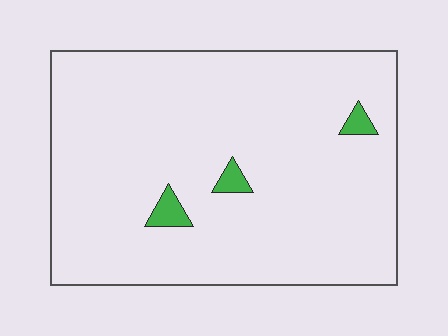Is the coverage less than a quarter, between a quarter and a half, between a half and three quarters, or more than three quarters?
Less than a quarter.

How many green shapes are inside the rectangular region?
3.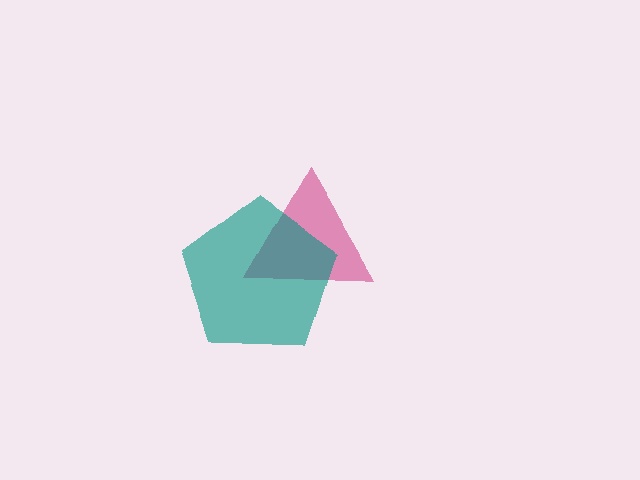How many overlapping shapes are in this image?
There are 2 overlapping shapes in the image.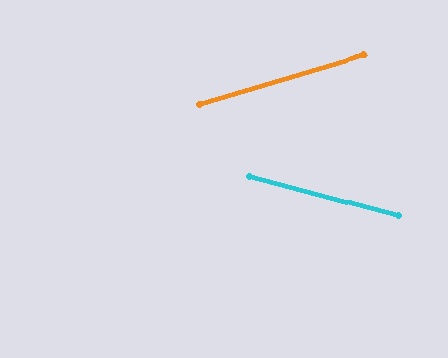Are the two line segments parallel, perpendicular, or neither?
Neither parallel nor perpendicular — they differ by about 31°.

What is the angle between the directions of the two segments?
Approximately 31 degrees.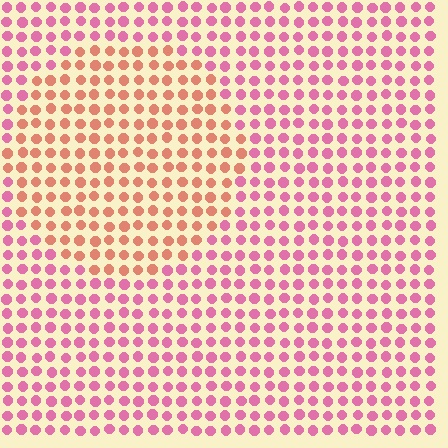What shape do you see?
I see a circle.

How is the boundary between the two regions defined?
The boundary is defined purely by a slight shift in hue (about 41 degrees). Spacing, size, and orientation are identical on both sides.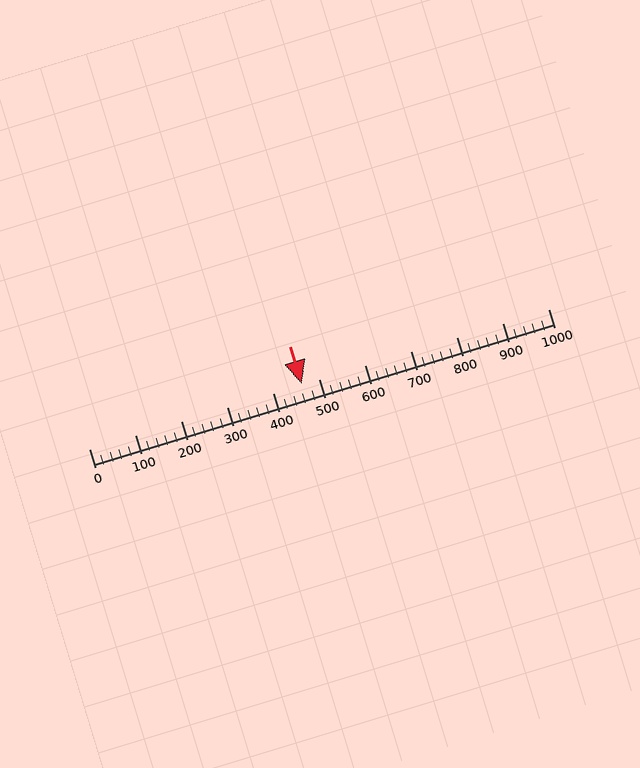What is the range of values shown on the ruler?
The ruler shows values from 0 to 1000.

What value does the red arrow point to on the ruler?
The red arrow points to approximately 463.